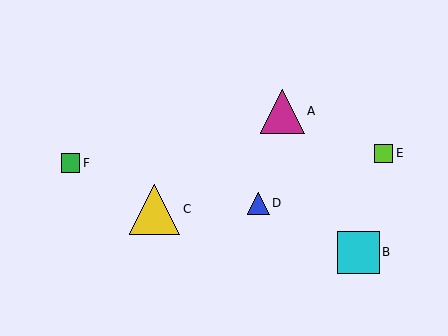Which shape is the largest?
The yellow triangle (labeled C) is the largest.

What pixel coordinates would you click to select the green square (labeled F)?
Click at (71, 163) to select the green square F.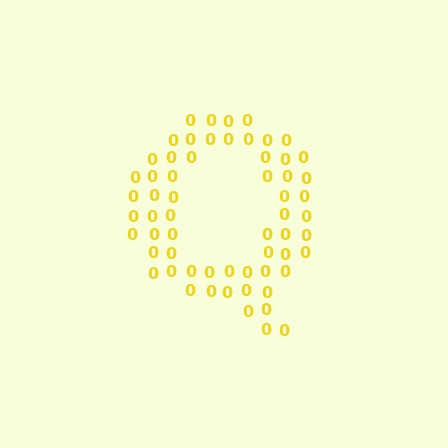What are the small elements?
The small elements are digit 0's.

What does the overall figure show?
The overall figure shows the letter Q.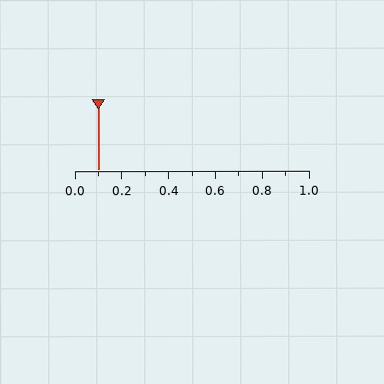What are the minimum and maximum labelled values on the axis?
The axis runs from 0.0 to 1.0.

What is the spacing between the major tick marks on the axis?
The major ticks are spaced 0.2 apart.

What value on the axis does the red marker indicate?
The marker indicates approximately 0.1.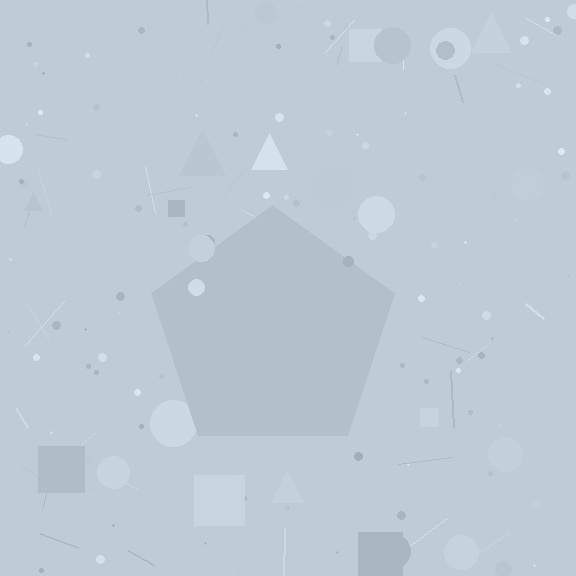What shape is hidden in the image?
A pentagon is hidden in the image.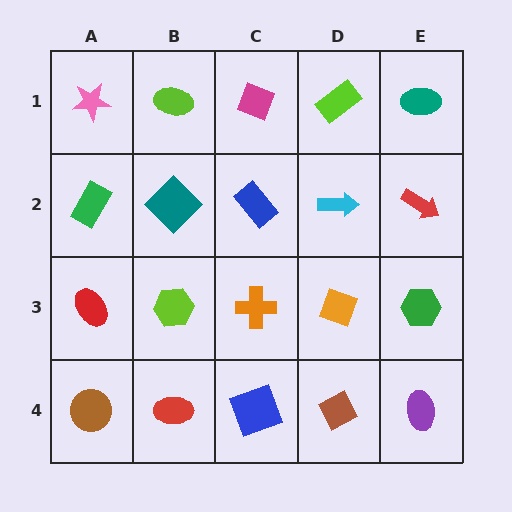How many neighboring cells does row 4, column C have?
3.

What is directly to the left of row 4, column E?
A brown diamond.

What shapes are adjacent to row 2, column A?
A pink star (row 1, column A), a red ellipse (row 3, column A), a teal diamond (row 2, column B).